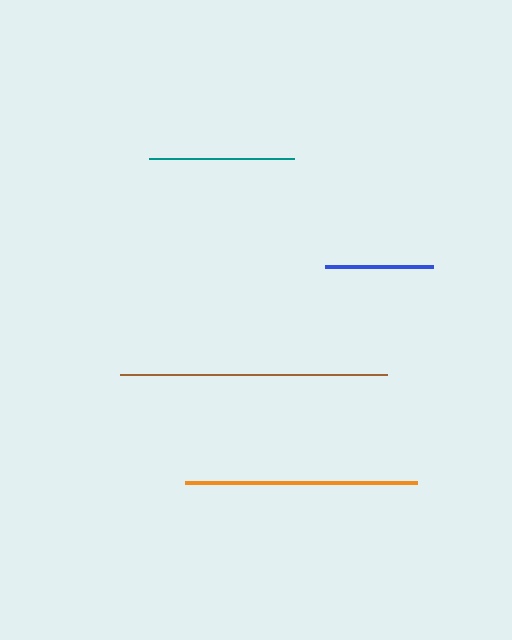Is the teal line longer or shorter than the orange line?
The orange line is longer than the teal line.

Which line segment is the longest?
The brown line is the longest at approximately 267 pixels.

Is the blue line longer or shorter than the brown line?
The brown line is longer than the blue line.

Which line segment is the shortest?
The blue line is the shortest at approximately 107 pixels.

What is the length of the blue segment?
The blue segment is approximately 107 pixels long.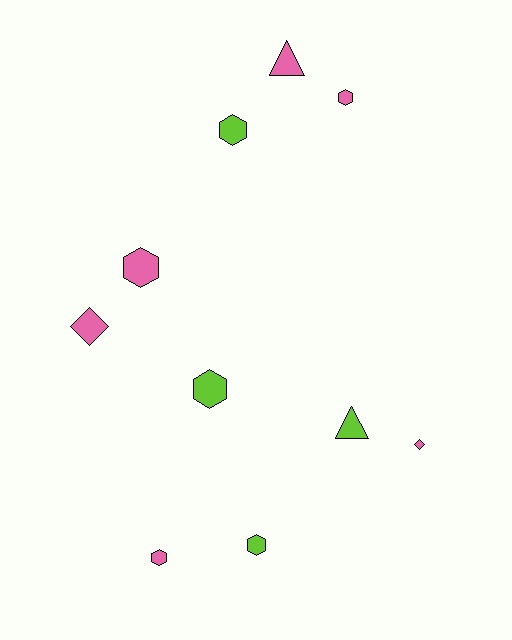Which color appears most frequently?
Pink, with 6 objects.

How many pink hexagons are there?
There are 3 pink hexagons.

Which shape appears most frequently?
Hexagon, with 6 objects.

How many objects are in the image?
There are 10 objects.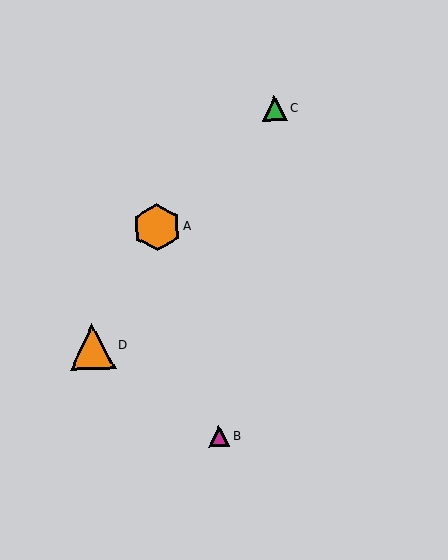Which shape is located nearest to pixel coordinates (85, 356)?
The orange triangle (labeled D) at (92, 346) is nearest to that location.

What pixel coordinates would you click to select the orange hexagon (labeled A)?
Click at (157, 227) to select the orange hexagon A.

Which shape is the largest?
The orange hexagon (labeled A) is the largest.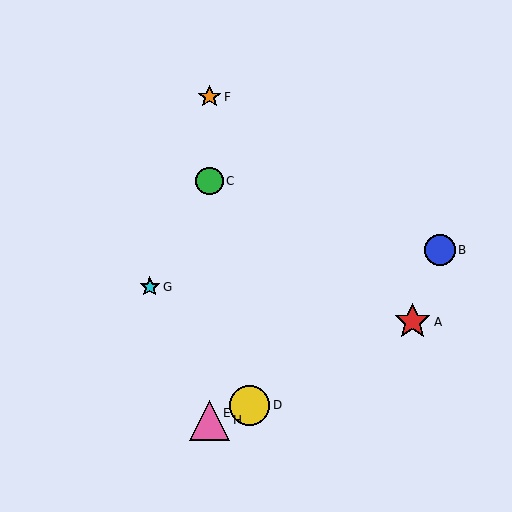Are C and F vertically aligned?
Yes, both are at x≈209.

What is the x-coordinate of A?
Object A is at x≈413.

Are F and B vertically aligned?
No, F is at x≈209 and B is at x≈440.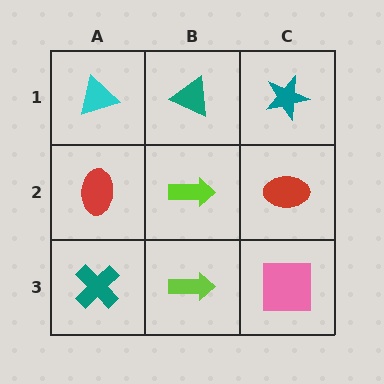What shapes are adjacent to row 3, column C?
A red ellipse (row 2, column C), a lime arrow (row 3, column B).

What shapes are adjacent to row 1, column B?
A lime arrow (row 2, column B), a cyan triangle (row 1, column A), a teal star (row 1, column C).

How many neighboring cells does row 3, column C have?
2.